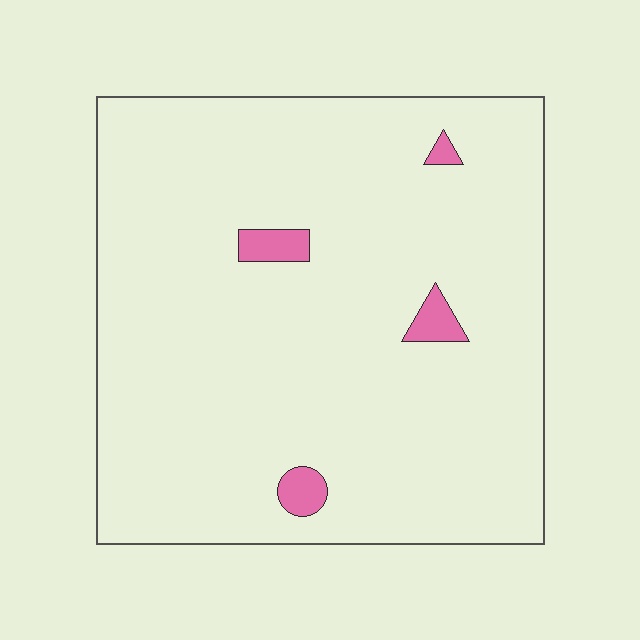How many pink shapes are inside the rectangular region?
4.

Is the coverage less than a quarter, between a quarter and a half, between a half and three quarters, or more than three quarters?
Less than a quarter.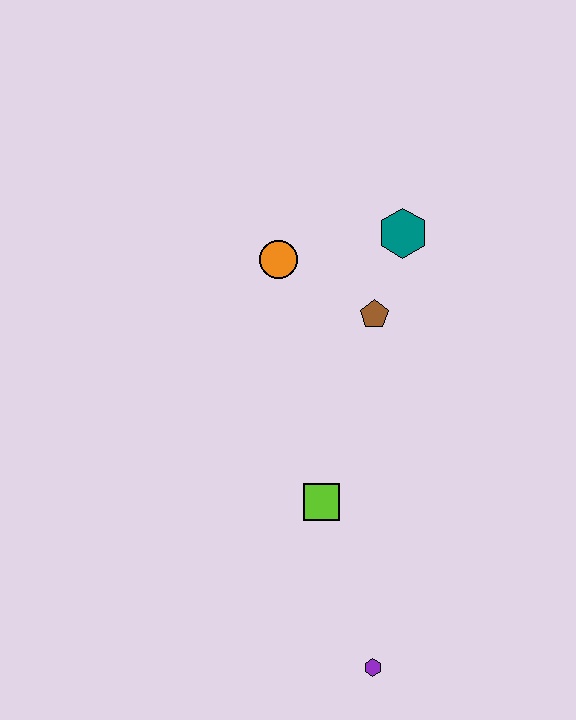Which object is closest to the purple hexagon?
The lime square is closest to the purple hexagon.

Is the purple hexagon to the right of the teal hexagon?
No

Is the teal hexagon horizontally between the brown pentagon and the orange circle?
No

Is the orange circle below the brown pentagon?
No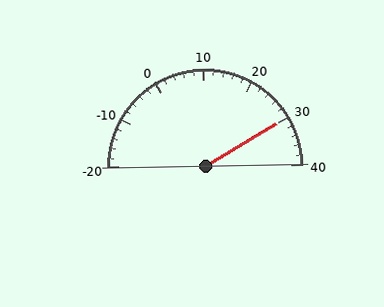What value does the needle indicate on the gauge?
The needle indicates approximately 30.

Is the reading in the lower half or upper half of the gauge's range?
The reading is in the upper half of the range (-20 to 40).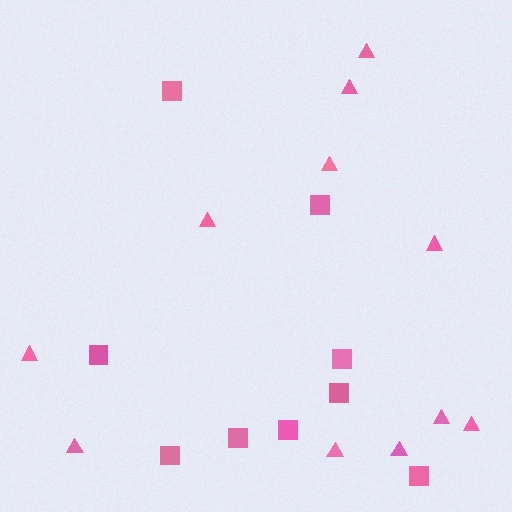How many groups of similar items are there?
There are 2 groups: one group of triangles (11) and one group of squares (9).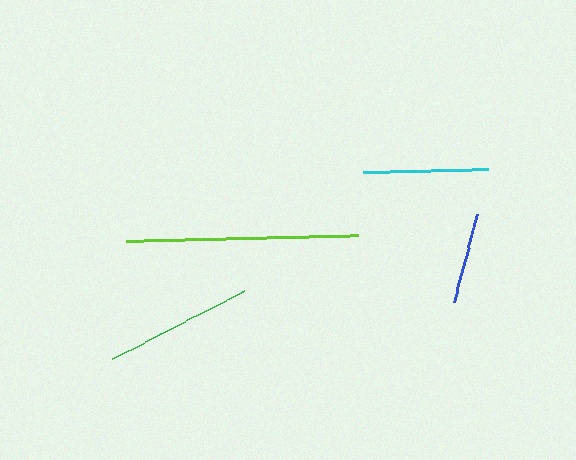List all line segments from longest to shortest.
From longest to shortest: lime, green, cyan, blue.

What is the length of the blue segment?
The blue segment is approximately 90 pixels long.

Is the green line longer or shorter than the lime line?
The lime line is longer than the green line.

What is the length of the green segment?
The green segment is approximately 149 pixels long.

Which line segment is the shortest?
The blue line is the shortest at approximately 90 pixels.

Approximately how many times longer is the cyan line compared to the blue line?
The cyan line is approximately 1.4 times the length of the blue line.